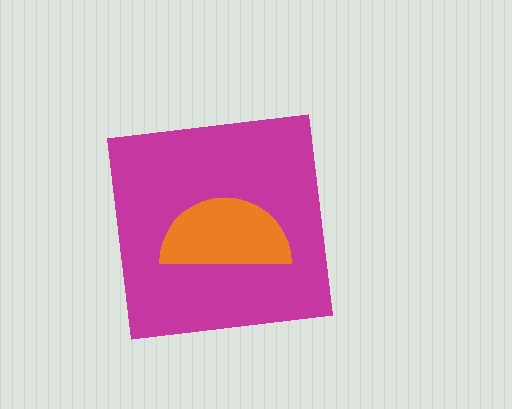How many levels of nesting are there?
2.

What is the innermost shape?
The orange semicircle.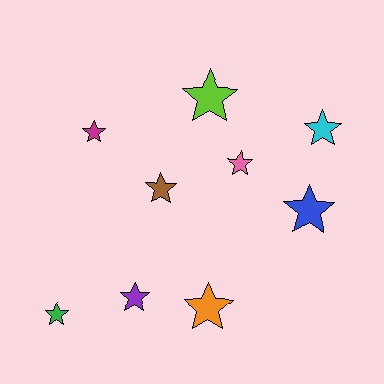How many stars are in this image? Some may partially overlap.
There are 9 stars.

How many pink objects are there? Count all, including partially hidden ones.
There is 1 pink object.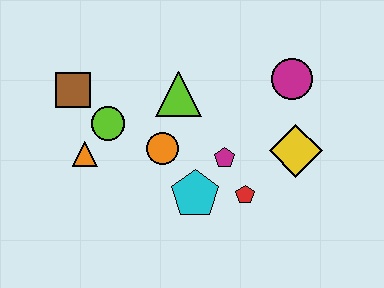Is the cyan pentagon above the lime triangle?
No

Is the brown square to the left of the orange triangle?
Yes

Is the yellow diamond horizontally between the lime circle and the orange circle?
No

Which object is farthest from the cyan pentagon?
The brown square is farthest from the cyan pentagon.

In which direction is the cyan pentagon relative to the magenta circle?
The cyan pentagon is below the magenta circle.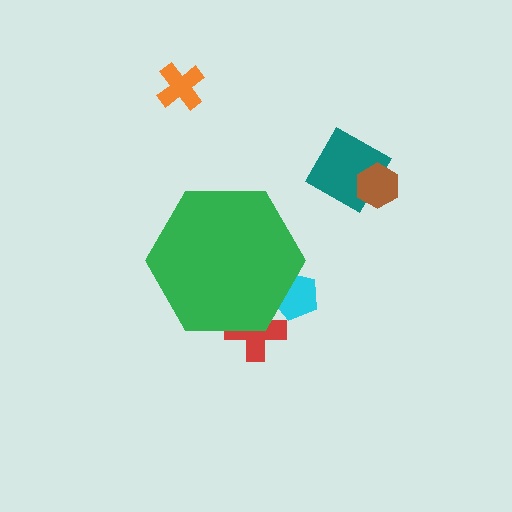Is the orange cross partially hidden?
No, the orange cross is fully visible.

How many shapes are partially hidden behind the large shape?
2 shapes are partially hidden.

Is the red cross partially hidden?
Yes, the red cross is partially hidden behind the green hexagon.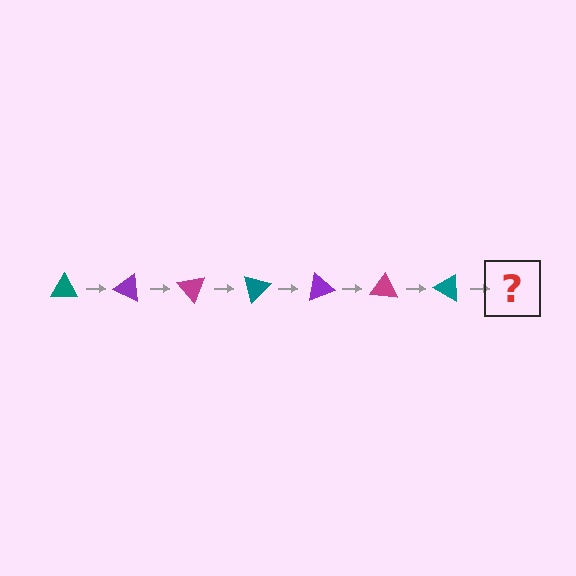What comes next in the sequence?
The next element should be a purple triangle, rotated 175 degrees from the start.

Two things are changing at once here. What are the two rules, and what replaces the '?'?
The two rules are that it rotates 25 degrees each step and the color cycles through teal, purple, and magenta. The '?' should be a purple triangle, rotated 175 degrees from the start.